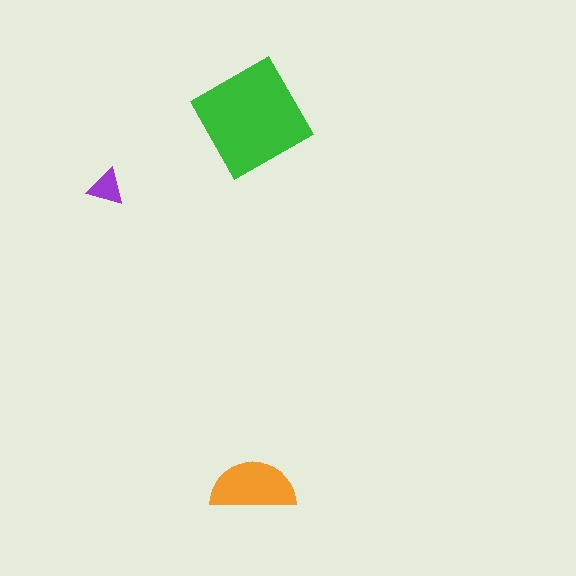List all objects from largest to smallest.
The green square, the orange semicircle, the purple triangle.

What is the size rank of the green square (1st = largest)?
1st.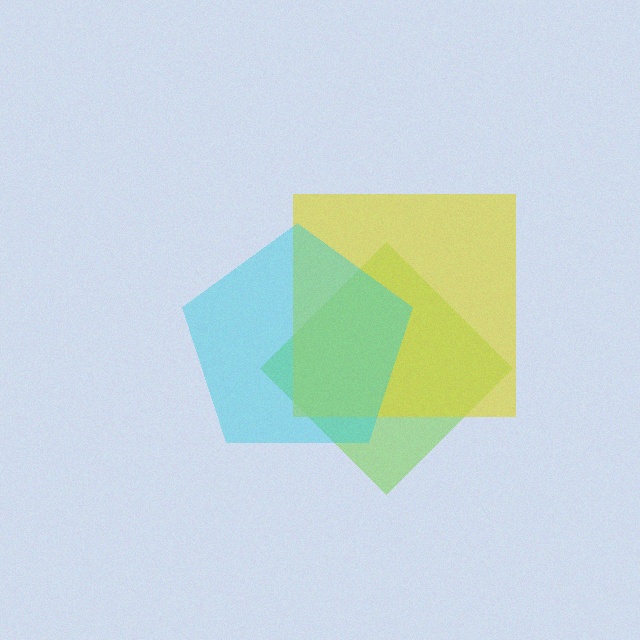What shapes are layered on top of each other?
The layered shapes are: a lime diamond, a yellow square, a cyan pentagon.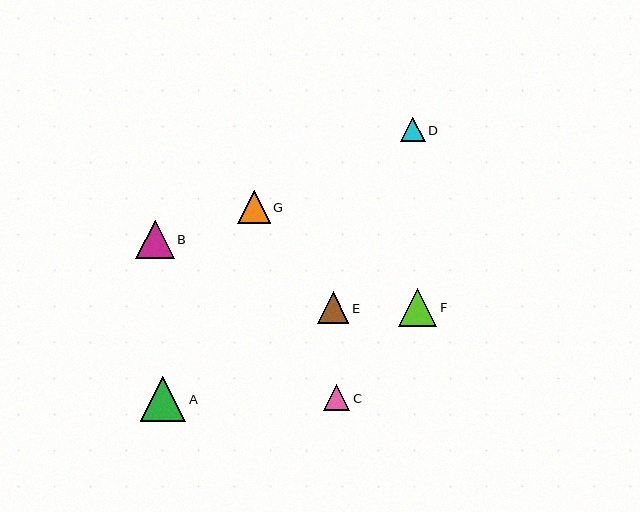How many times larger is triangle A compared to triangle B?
Triangle A is approximately 1.2 times the size of triangle B.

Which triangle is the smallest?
Triangle D is the smallest with a size of approximately 24 pixels.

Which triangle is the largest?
Triangle A is the largest with a size of approximately 46 pixels.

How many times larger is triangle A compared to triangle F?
Triangle A is approximately 1.2 times the size of triangle F.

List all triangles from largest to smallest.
From largest to smallest: A, B, F, G, E, C, D.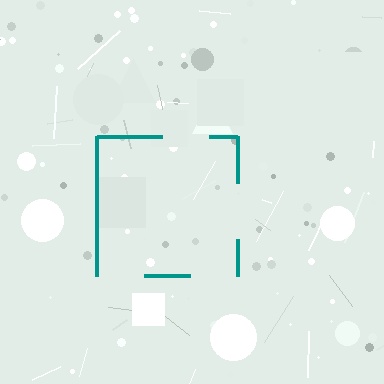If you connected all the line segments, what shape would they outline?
They would outline a square.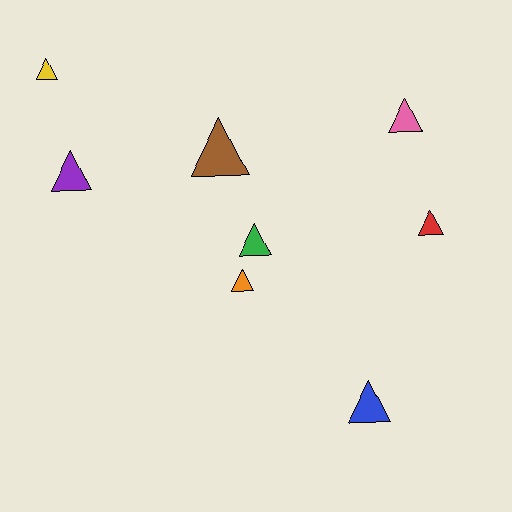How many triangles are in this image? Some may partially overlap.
There are 8 triangles.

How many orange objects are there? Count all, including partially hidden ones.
There is 1 orange object.